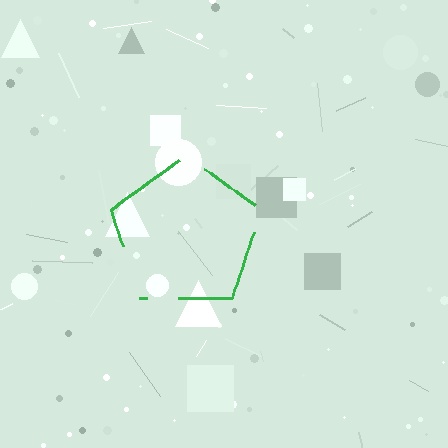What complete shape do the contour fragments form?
The contour fragments form a pentagon.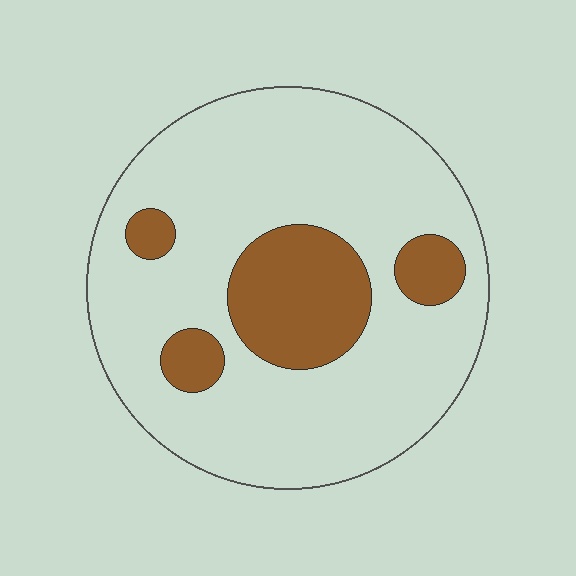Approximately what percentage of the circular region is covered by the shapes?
Approximately 20%.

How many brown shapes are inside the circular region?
4.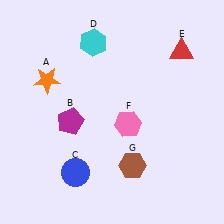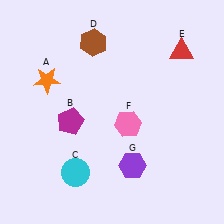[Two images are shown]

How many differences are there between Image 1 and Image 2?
There are 3 differences between the two images.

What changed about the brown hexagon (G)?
In Image 1, G is brown. In Image 2, it changed to purple.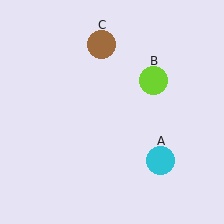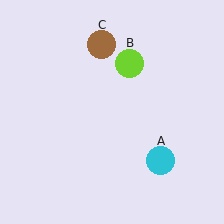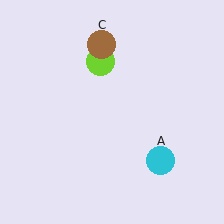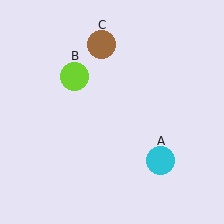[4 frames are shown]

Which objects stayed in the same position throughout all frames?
Cyan circle (object A) and brown circle (object C) remained stationary.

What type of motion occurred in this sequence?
The lime circle (object B) rotated counterclockwise around the center of the scene.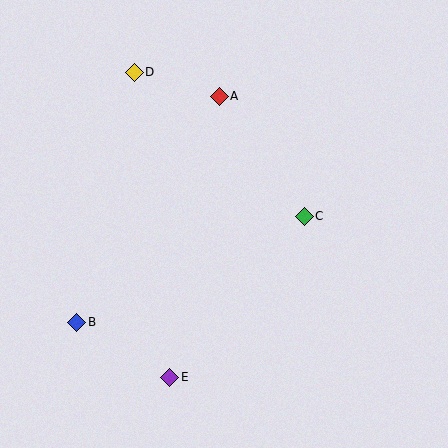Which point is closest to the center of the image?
Point C at (304, 216) is closest to the center.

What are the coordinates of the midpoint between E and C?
The midpoint between E and C is at (237, 297).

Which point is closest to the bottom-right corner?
Point C is closest to the bottom-right corner.